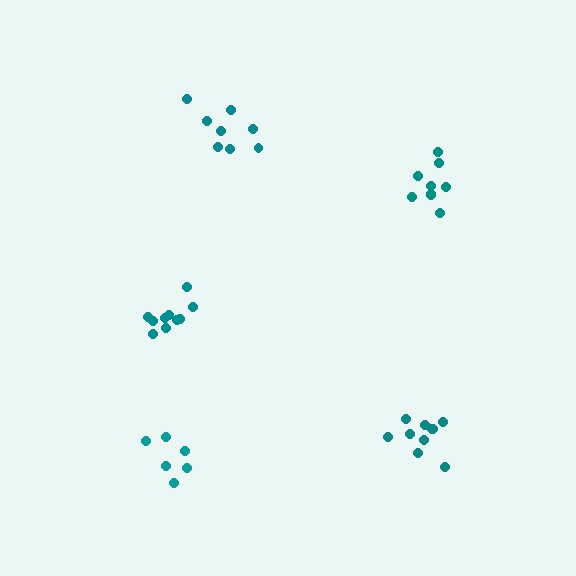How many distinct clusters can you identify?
There are 5 distinct clusters.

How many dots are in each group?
Group 1: 9 dots, Group 2: 8 dots, Group 3: 10 dots, Group 4: 10 dots, Group 5: 6 dots (43 total).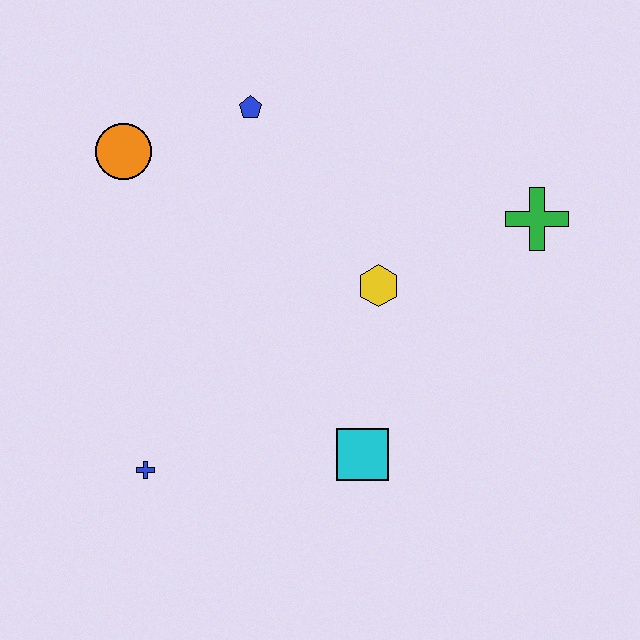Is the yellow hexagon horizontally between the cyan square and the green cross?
Yes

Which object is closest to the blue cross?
The cyan square is closest to the blue cross.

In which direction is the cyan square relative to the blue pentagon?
The cyan square is below the blue pentagon.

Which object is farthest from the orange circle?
The green cross is farthest from the orange circle.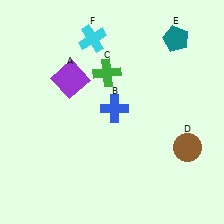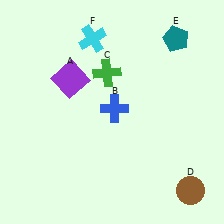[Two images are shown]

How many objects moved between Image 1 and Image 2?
1 object moved between the two images.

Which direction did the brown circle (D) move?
The brown circle (D) moved down.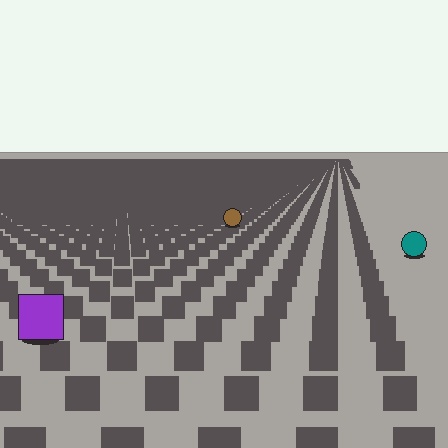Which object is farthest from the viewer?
The brown circle is farthest from the viewer. It appears smaller and the ground texture around it is denser.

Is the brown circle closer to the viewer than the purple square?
No. The purple square is closer — you can tell from the texture gradient: the ground texture is coarser near it.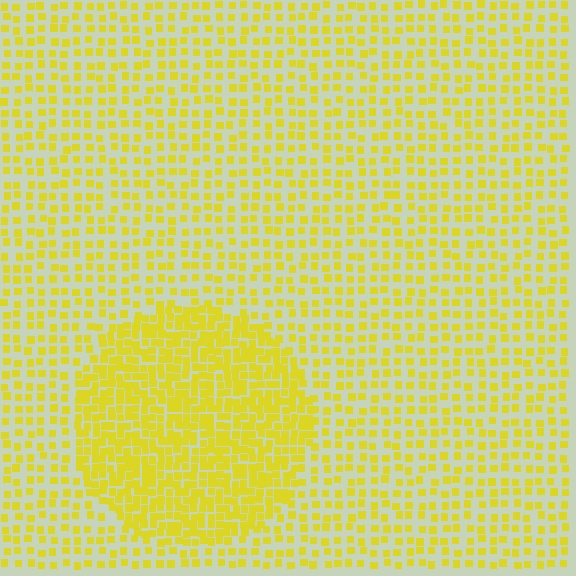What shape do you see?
I see a circle.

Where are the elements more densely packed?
The elements are more densely packed inside the circle boundary.